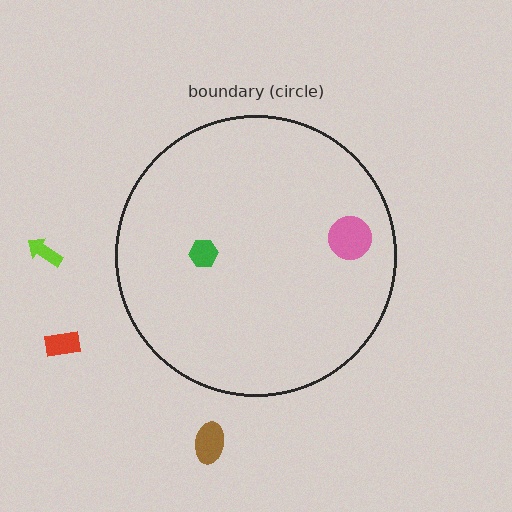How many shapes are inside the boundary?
2 inside, 3 outside.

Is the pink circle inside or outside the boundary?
Inside.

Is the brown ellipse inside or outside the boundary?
Outside.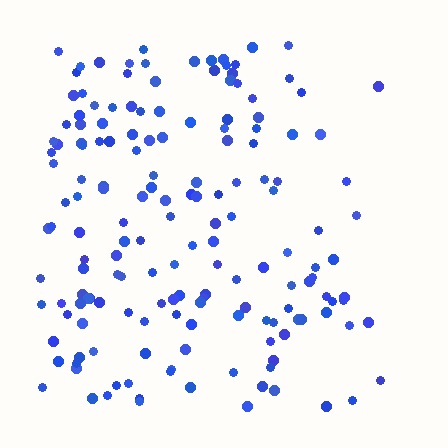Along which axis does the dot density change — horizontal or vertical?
Horizontal.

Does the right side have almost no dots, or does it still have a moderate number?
Still a moderate number, just noticeably fewer than the left.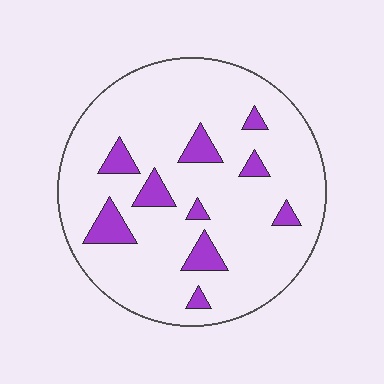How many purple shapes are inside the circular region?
10.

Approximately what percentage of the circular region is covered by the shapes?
Approximately 10%.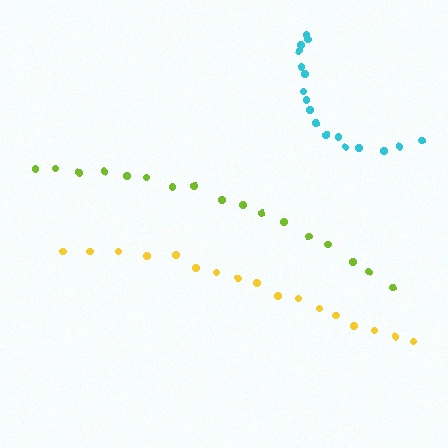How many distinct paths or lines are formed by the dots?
There are 3 distinct paths.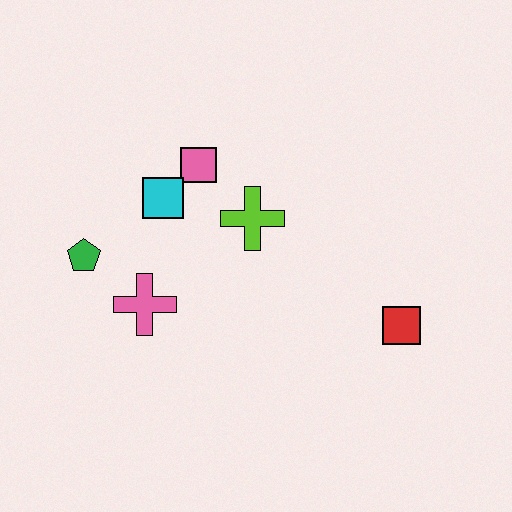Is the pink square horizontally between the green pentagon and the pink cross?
No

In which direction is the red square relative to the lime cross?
The red square is to the right of the lime cross.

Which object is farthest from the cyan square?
The red square is farthest from the cyan square.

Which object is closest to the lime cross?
The pink square is closest to the lime cross.